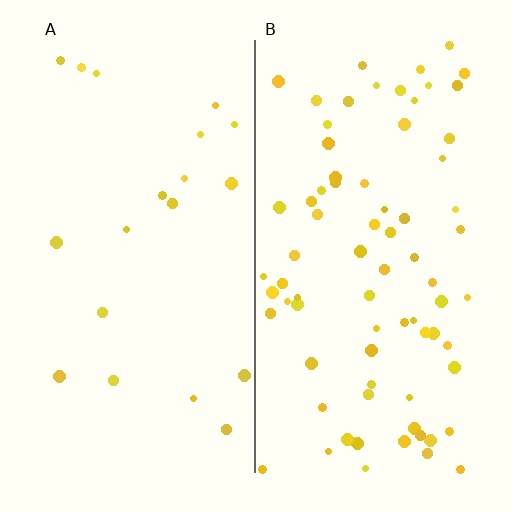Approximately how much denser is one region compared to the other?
Approximately 3.8× — region B over region A.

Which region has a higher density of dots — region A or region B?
B (the right).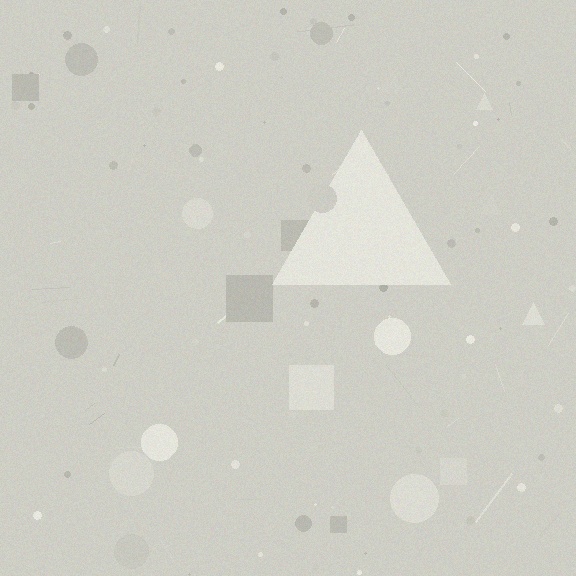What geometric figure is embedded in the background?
A triangle is embedded in the background.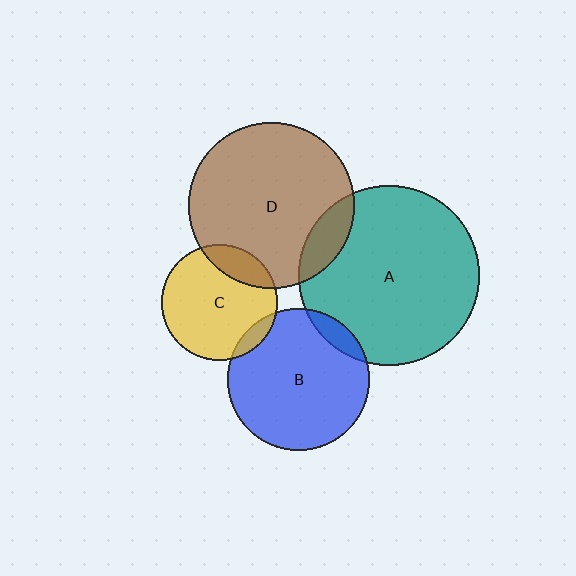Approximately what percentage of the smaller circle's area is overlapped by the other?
Approximately 10%.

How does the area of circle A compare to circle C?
Approximately 2.4 times.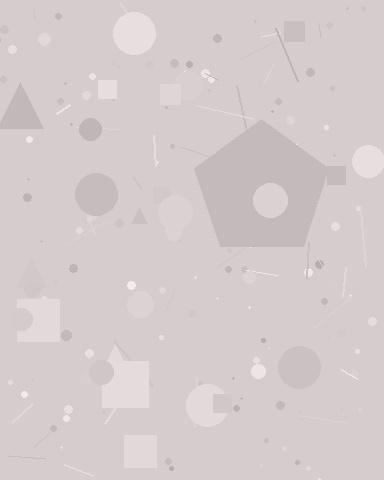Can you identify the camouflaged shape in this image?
The camouflaged shape is a pentagon.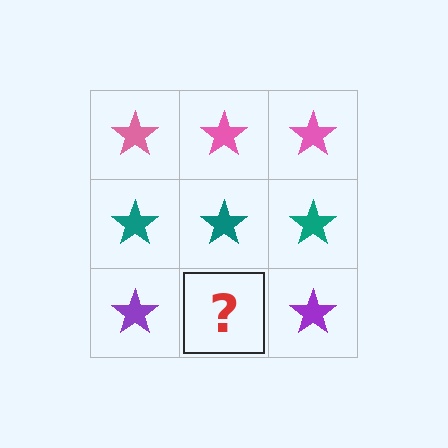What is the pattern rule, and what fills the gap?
The rule is that each row has a consistent color. The gap should be filled with a purple star.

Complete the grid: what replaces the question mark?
The question mark should be replaced with a purple star.